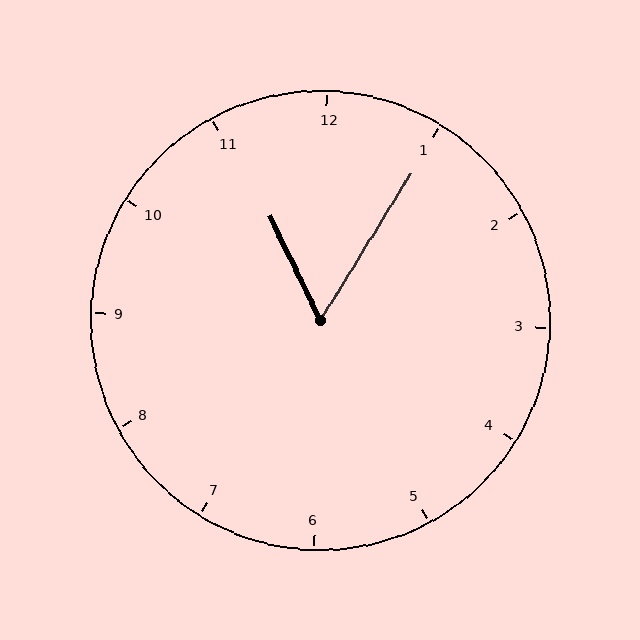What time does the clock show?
11:05.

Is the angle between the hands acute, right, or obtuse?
It is acute.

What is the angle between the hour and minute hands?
Approximately 58 degrees.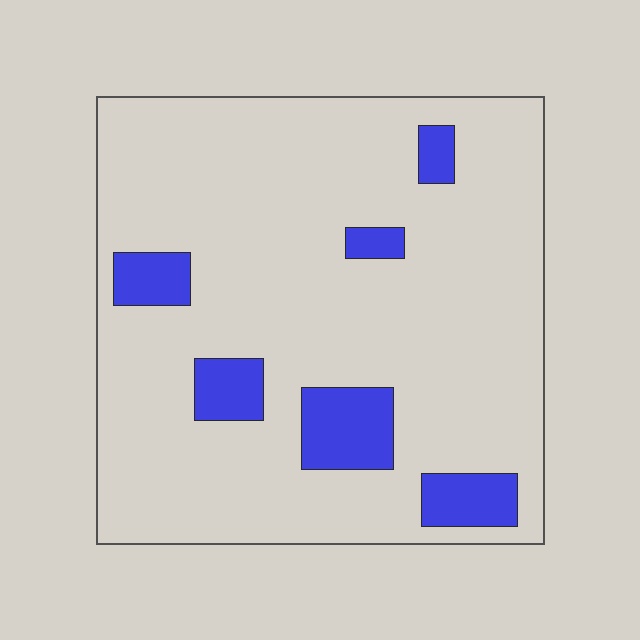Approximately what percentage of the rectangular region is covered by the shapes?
Approximately 15%.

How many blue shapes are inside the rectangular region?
6.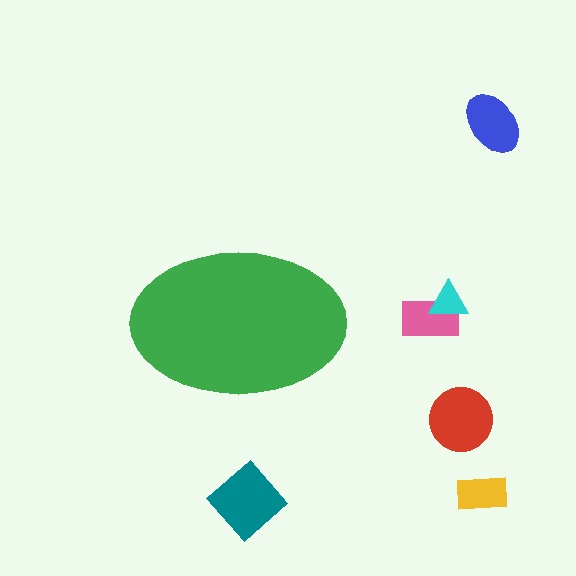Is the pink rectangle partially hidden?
No, the pink rectangle is fully visible.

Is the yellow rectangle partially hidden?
No, the yellow rectangle is fully visible.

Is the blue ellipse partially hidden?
No, the blue ellipse is fully visible.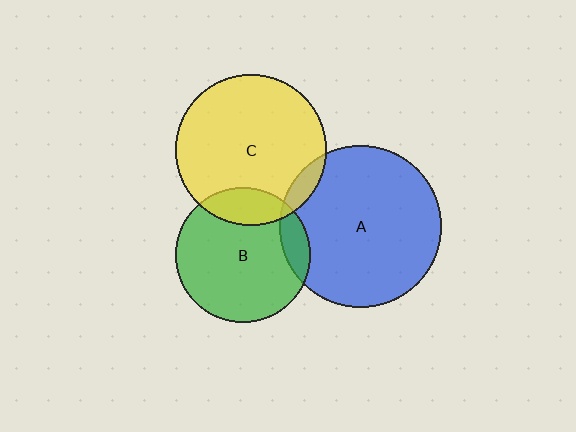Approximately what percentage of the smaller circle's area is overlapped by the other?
Approximately 10%.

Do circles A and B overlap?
Yes.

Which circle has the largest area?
Circle A (blue).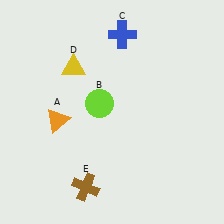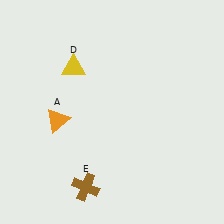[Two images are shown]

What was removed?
The blue cross (C), the lime circle (B) were removed in Image 2.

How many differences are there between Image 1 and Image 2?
There are 2 differences between the two images.